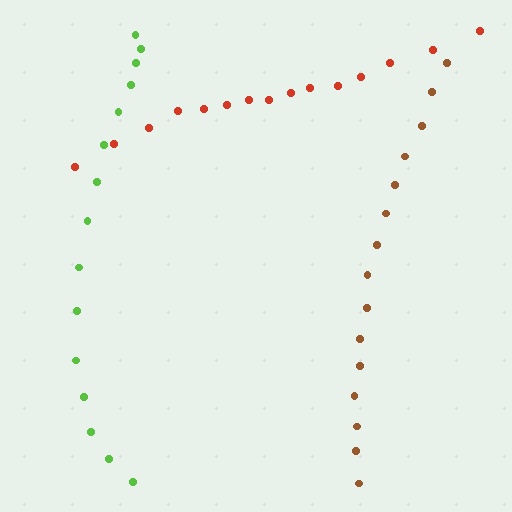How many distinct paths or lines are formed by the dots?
There are 3 distinct paths.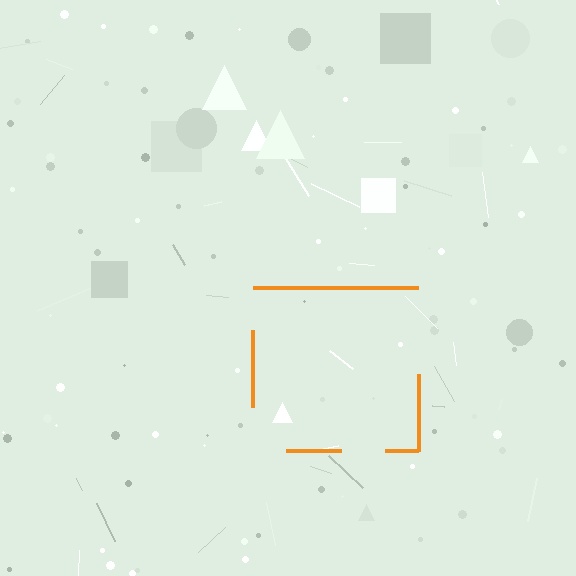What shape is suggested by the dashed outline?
The dashed outline suggests a square.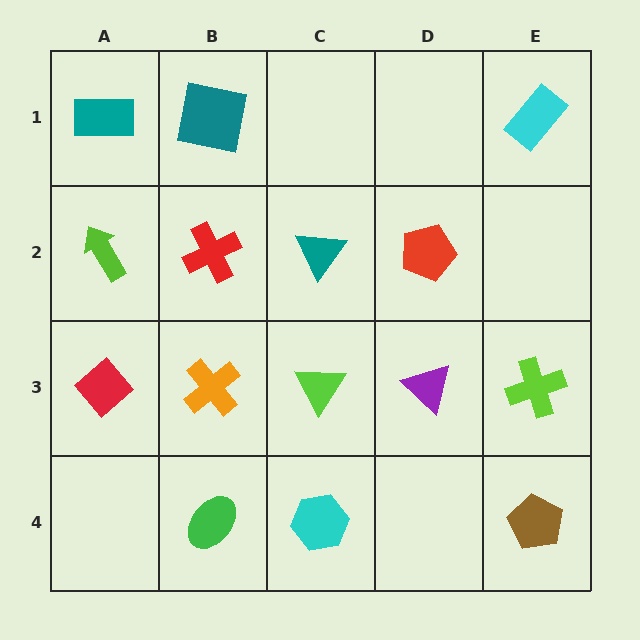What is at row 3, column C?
A lime triangle.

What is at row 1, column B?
A teal square.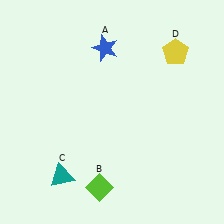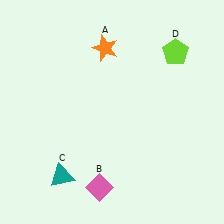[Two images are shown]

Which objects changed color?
A changed from blue to orange. B changed from lime to pink. D changed from yellow to lime.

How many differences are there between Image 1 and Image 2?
There are 3 differences between the two images.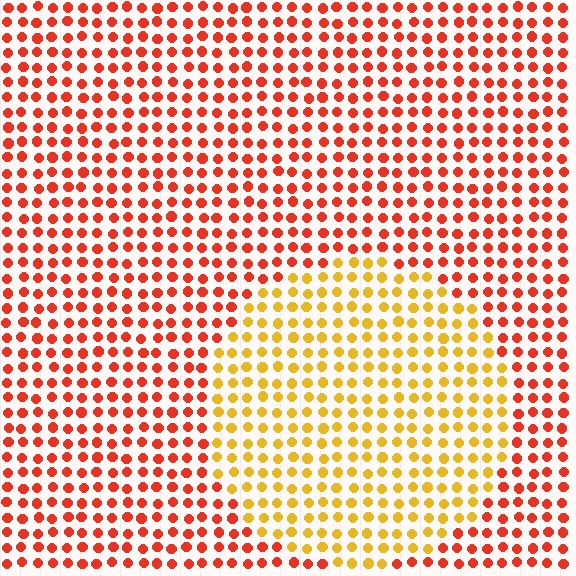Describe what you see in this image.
The image is filled with small red elements in a uniform arrangement. A circle-shaped region is visible where the elements are tinted to a slightly different hue, forming a subtle color boundary.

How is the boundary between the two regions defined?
The boundary is defined purely by a slight shift in hue (about 41 degrees). Spacing, size, and orientation are identical on both sides.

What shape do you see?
I see a circle.